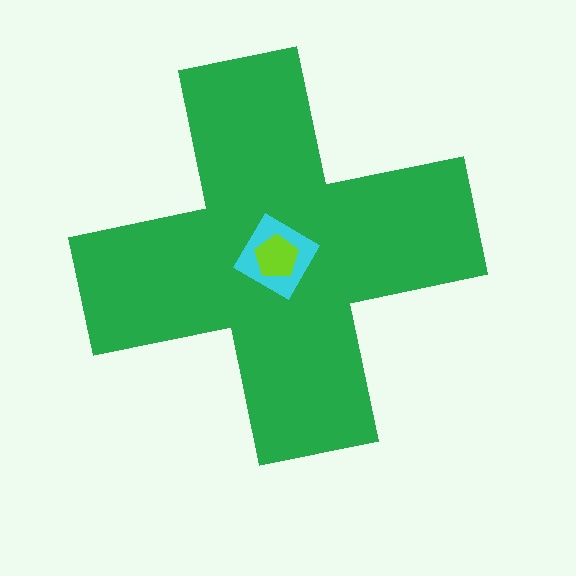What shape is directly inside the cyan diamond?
The lime pentagon.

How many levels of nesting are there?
3.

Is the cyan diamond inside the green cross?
Yes.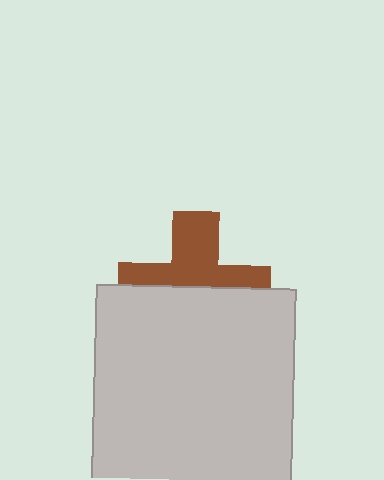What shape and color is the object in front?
The object in front is a light gray square.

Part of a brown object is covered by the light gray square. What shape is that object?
It is a cross.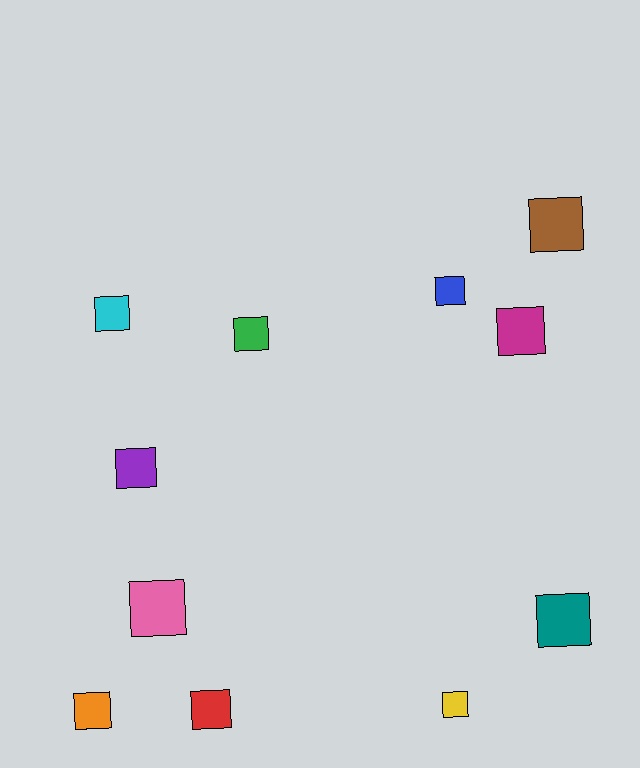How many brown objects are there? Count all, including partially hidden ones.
There is 1 brown object.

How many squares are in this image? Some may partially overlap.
There are 11 squares.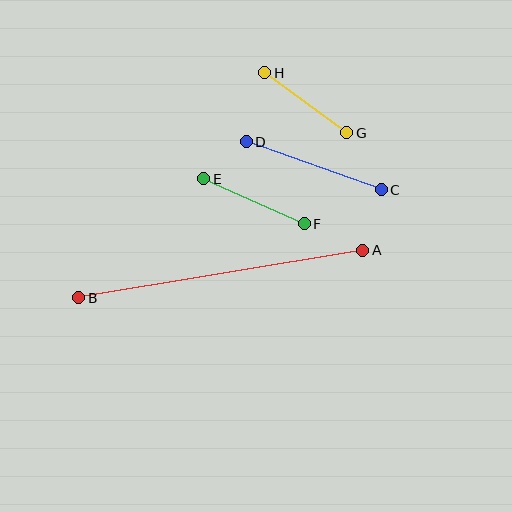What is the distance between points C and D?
The distance is approximately 143 pixels.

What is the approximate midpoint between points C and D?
The midpoint is at approximately (314, 166) pixels.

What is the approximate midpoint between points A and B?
The midpoint is at approximately (221, 274) pixels.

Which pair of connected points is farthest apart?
Points A and B are farthest apart.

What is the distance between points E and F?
The distance is approximately 110 pixels.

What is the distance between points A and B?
The distance is approximately 288 pixels.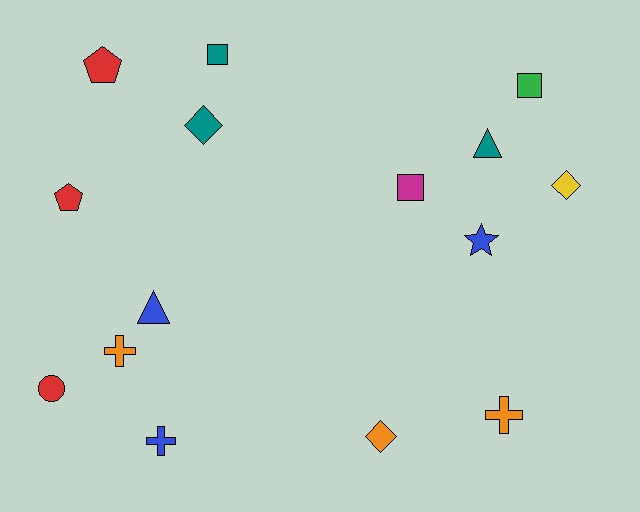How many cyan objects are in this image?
There are no cyan objects.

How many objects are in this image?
There are 15 objects.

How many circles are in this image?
There is 1 circle.